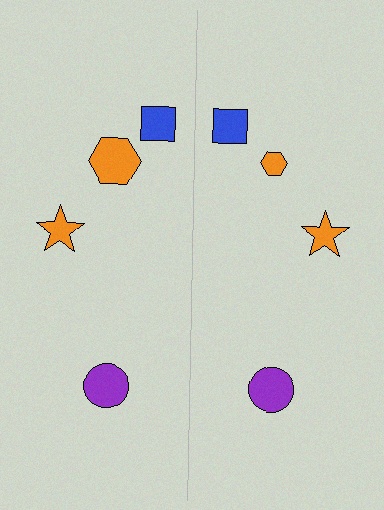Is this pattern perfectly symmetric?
No, the pattern is not perfectly symmetric. The orange hexagon on the right side has a different size than its mirror counterpart.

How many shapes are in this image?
There are 8 shapes in this image.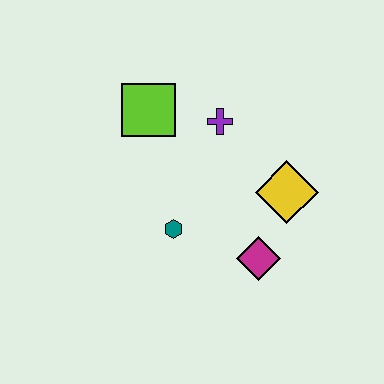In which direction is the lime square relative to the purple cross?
The lime square is to the left of the purple cross.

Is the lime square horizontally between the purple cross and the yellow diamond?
No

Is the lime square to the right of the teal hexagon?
No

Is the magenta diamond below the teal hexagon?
Yes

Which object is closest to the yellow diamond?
The magenta diamond is closest to the yellow diamond.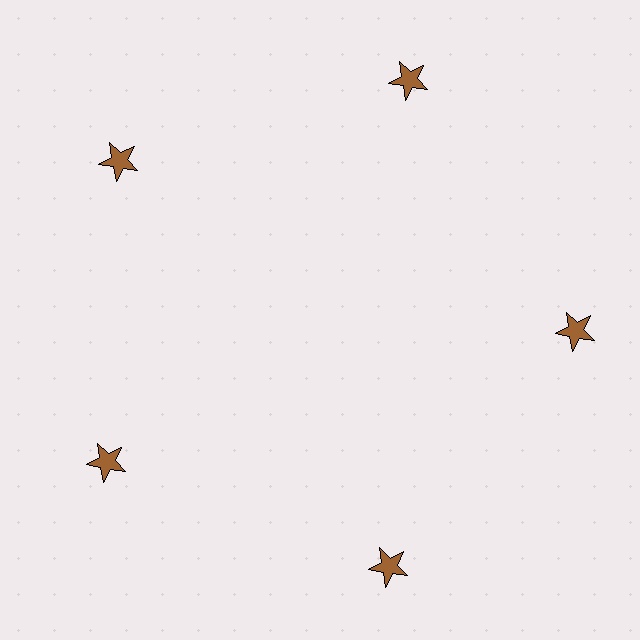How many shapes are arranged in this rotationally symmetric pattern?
There are 5 shapes, arranged in 5 groups of 1.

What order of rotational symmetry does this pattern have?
This pattern has 5-fold rotational symmetry.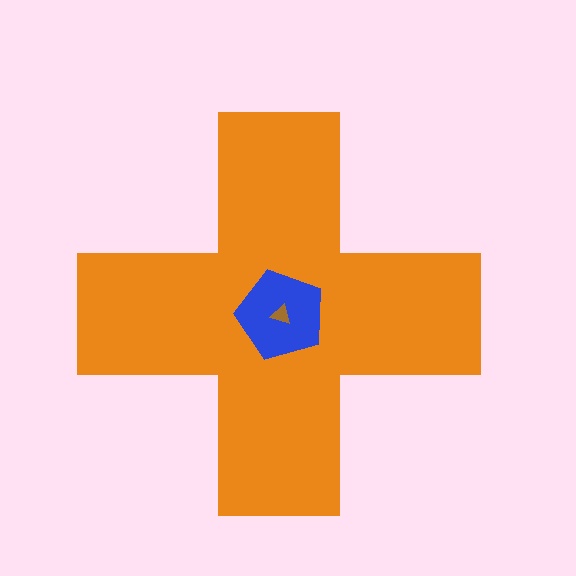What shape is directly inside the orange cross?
The blue pentagon.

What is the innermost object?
The brown triangle.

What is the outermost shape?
The orange cross.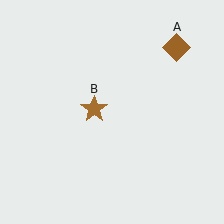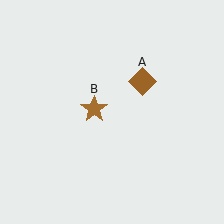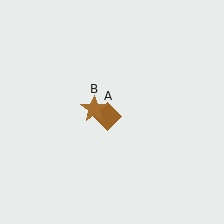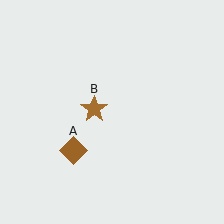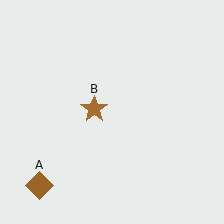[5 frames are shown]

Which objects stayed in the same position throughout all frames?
Brown star (object B) remained stationary.